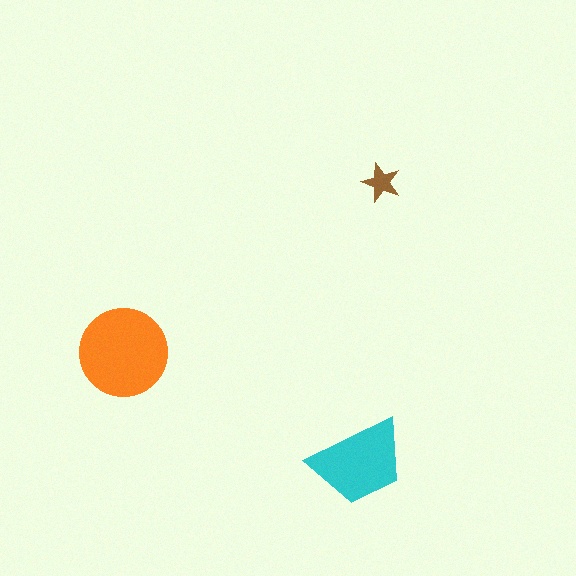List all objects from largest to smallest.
The orange circle, the cyan trapezoid, the brown star.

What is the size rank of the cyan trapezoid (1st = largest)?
2nd.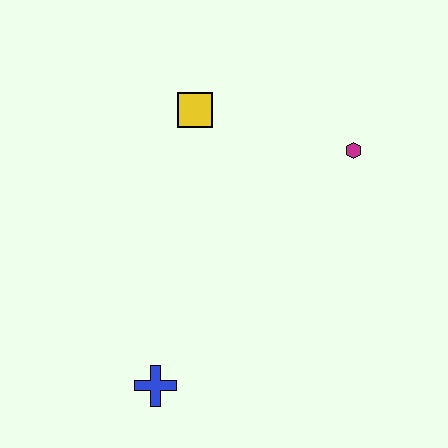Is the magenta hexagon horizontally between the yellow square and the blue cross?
No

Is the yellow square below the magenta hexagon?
No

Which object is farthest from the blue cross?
The magenta hexagon is farthest from the blue cross.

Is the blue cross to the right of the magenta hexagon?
No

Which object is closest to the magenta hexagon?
The yellow square is closest to the magenta hexagon.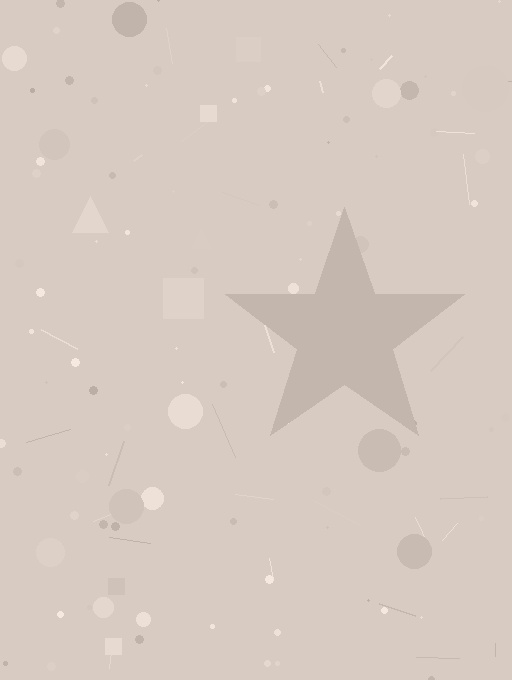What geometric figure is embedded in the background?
A star is embedded in the background.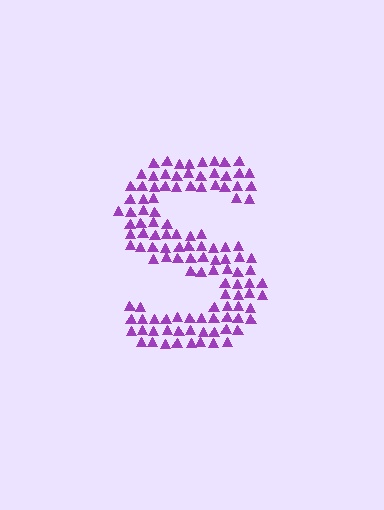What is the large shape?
The large shape is the letter S.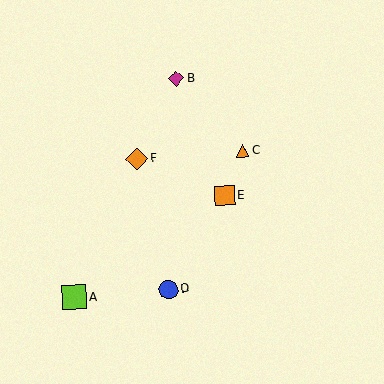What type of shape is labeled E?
Shape E is an orange square.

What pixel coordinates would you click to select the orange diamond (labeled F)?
Click at (137, 159) to select the orange diamond F.